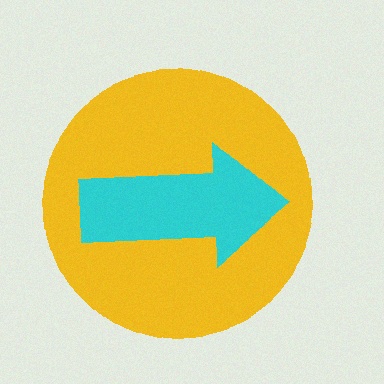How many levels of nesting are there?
2.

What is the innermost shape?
The cyan arrow.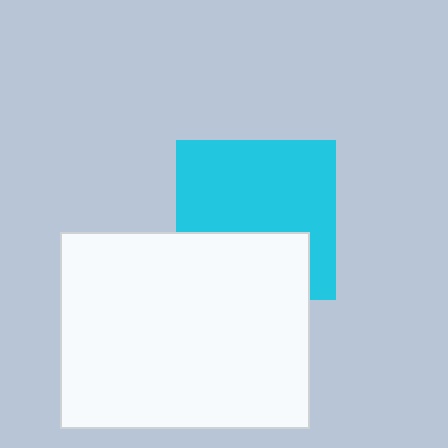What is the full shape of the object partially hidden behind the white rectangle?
The partially hidden object is a cyan square.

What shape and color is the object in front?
The object in front is a white rectangle.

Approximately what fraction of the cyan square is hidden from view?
Roughly 36% of the cyan square is hidden behind the white rectangle.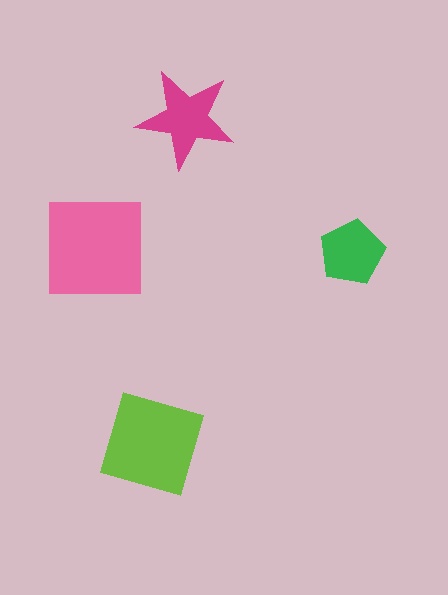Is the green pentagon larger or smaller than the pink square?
Smaller.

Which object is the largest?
The pink square.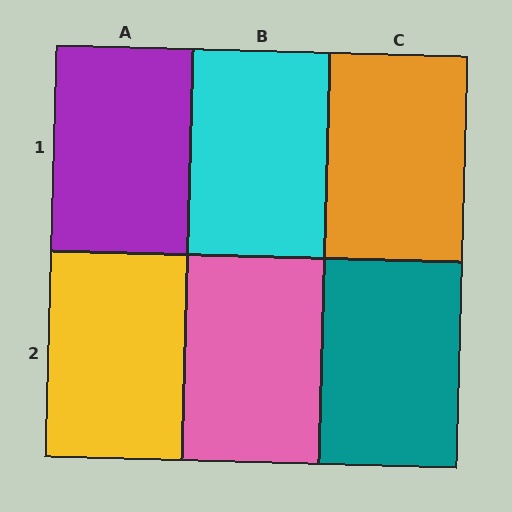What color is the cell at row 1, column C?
Orange.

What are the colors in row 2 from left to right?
Yellow, pink, teal.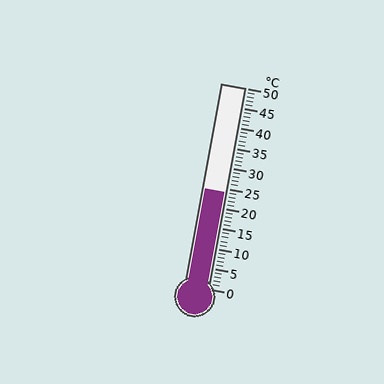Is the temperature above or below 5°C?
The temperature is above 5°C.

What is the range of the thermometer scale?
The thermometer scale ranges from 0°C to 50°C.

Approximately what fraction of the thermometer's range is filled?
The thermometer is filled to approximately 50% of its range.